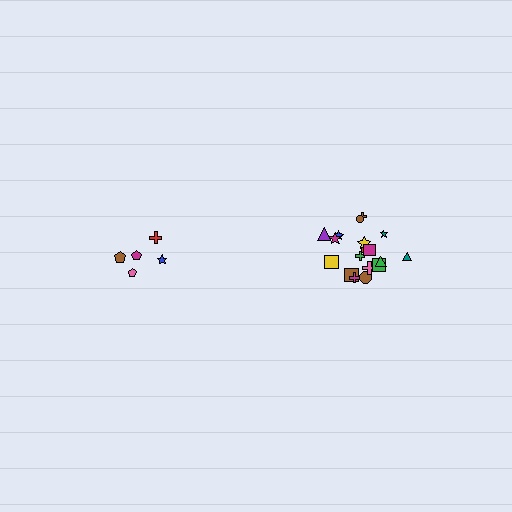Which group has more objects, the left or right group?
The right group.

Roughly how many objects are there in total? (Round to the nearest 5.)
Roughly 25 objects in total.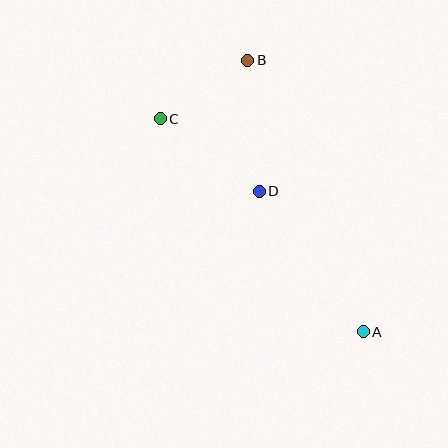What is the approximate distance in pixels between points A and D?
The distance between A and D is approximately 175 pixels.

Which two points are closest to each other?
Points B and C are closest to each other.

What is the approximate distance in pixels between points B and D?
The distance between B and D is approximately 131 pixels.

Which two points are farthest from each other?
Points A and B are farthest from each other.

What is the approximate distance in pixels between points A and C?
The distance between A and C is approximately 294 pixels.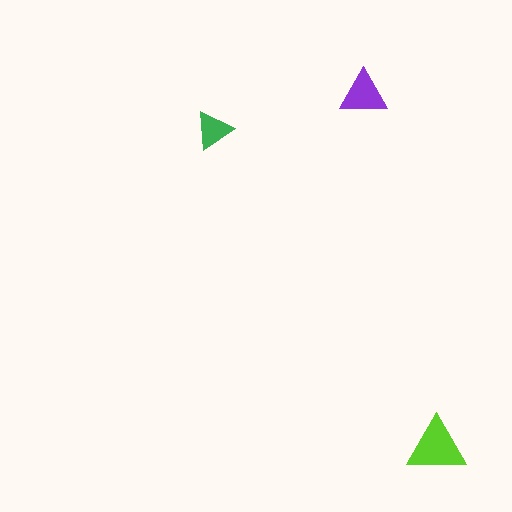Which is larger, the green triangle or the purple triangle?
The purple one.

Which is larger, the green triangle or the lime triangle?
The lime one.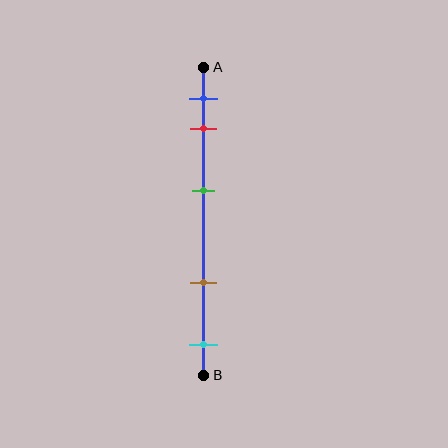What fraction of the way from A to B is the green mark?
The green mark is approximately 40% (0.4) of the way from A to B.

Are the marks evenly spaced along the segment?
No, the marks are not evenly spaced.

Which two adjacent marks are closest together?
The blue and red marks are the closest adjacent pair.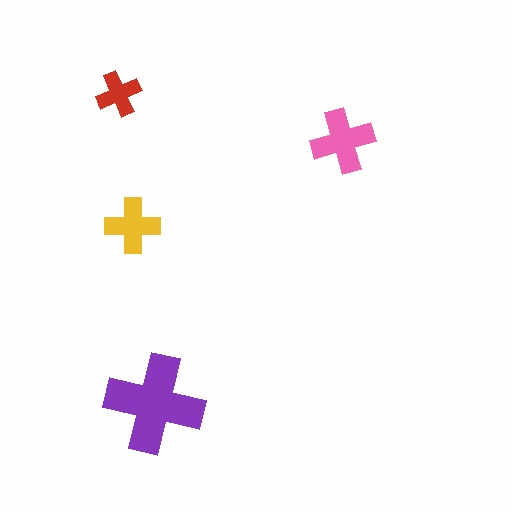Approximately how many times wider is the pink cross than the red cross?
About 1.5 times wider.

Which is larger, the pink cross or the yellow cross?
The pink one.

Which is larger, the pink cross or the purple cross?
The purple one.